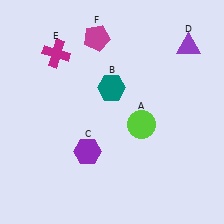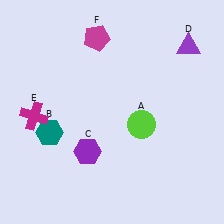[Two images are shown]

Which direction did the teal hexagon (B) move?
The teal hexagon (B) moved left.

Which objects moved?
The objects that moved are: the teal hexagon (B), the magenta cross (E).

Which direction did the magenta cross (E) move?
The magenta cross (E) moved down.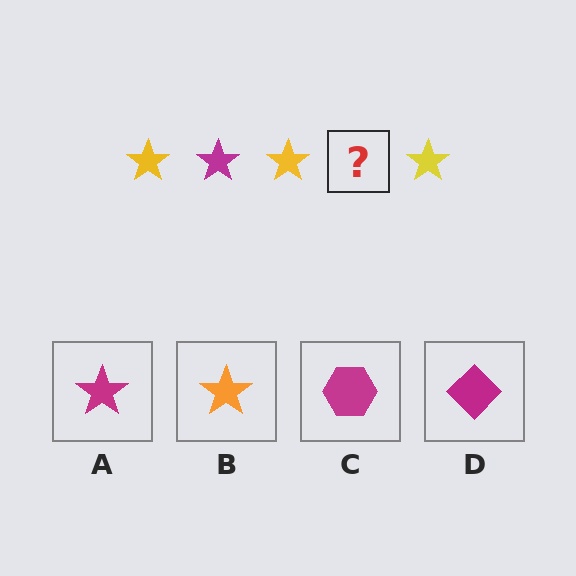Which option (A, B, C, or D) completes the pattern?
A.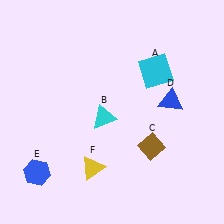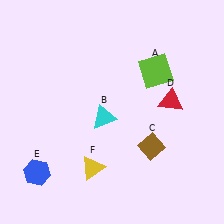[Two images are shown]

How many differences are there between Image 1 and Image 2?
There are 2 differences between the two images.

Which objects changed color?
A changed from cyan to lime. D changed from blue to red.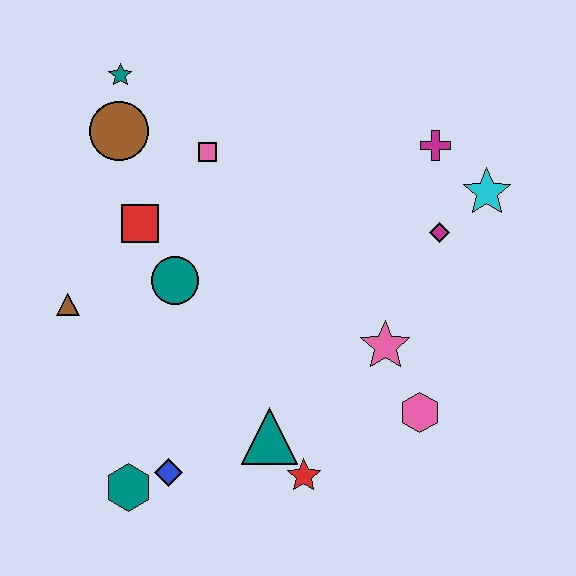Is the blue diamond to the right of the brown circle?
Yes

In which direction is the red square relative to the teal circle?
The red square is above the teal circle.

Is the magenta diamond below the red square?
Yes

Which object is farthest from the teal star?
The pink hexagon is farthest from the teal star.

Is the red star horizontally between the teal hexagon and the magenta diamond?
Yes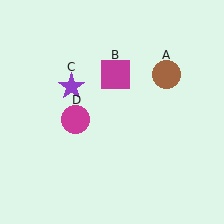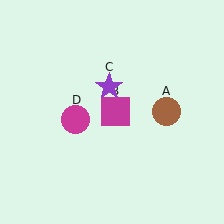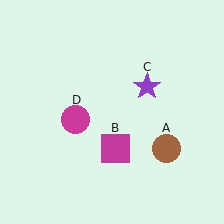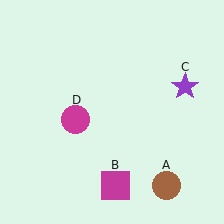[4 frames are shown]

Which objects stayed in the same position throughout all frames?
Magenta circle (object D) remained stationary.